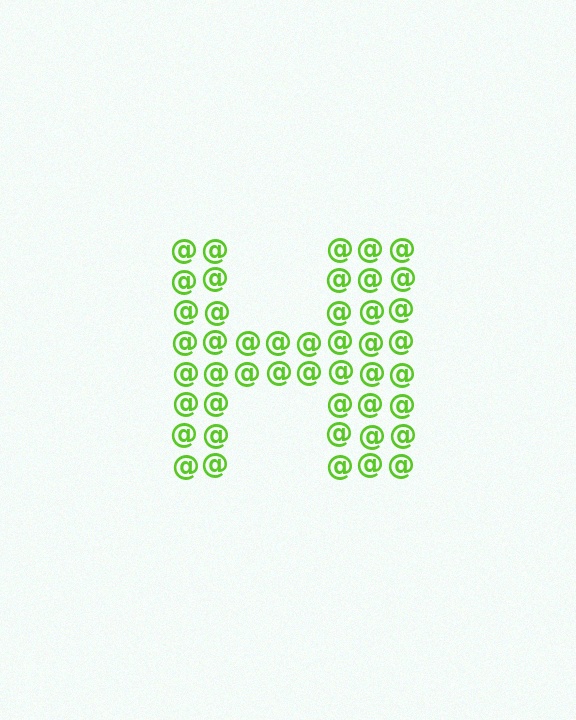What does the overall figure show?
The overall figure shows the letter H.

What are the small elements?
The small elements are at signs.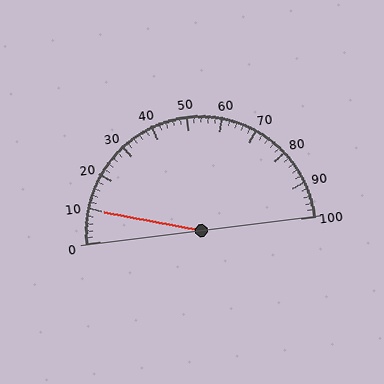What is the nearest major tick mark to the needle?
The nearest major tick mark is 10.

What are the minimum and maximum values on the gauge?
The gauge ranges from 0 to 100.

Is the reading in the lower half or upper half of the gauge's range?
The reading is in the lower half of the range (0 to 100).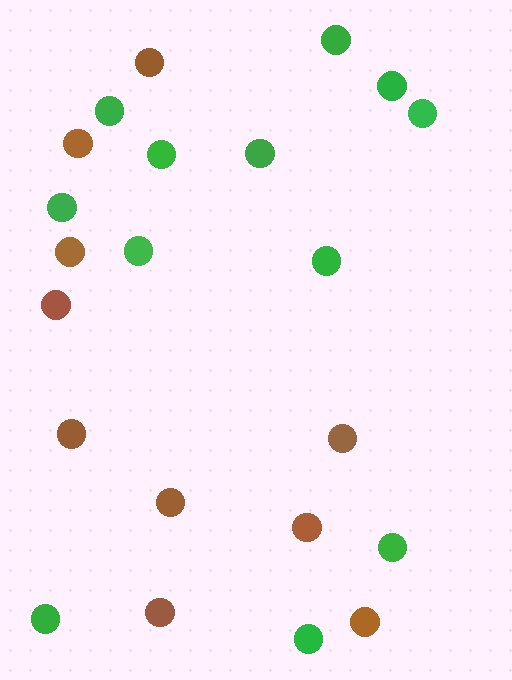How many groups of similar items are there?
There are 2 groups: one group of brown circles (10) and one group of green circles (12).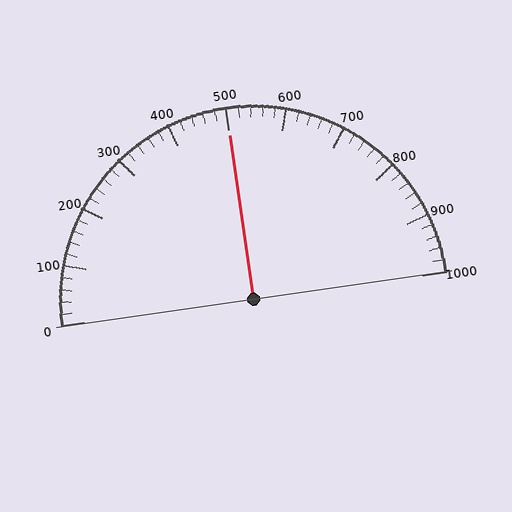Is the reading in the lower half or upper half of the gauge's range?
The reading is in the upper half of the range (0 to 1000).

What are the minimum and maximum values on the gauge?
The gauge ranges from 0 to 1000.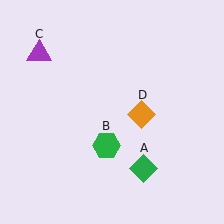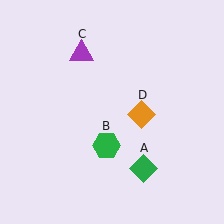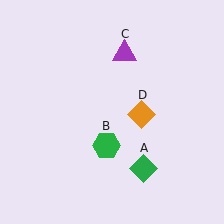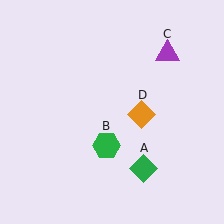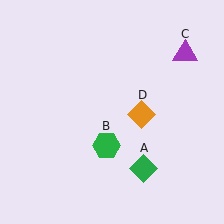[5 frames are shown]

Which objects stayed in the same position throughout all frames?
Green diamond (object A) and green hexagon (object B) and orange diamond (object D) remained stationary.